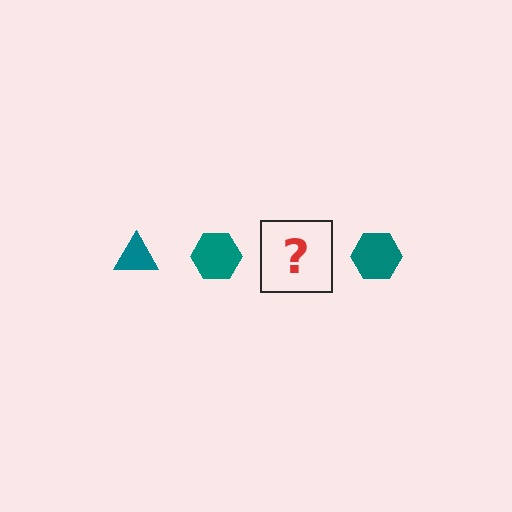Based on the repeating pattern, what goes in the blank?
The blank should be a teal triangle.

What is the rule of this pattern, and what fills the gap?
The rule is that the pattern cycles through triangle, hexagon shapes in teal. The gap should be filled with a teal triangle.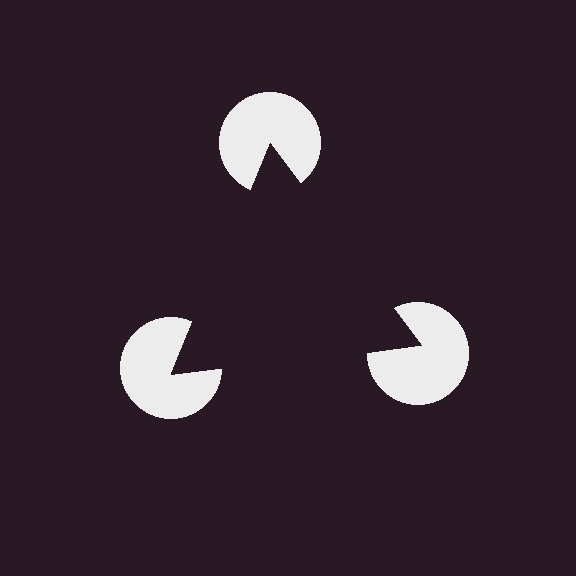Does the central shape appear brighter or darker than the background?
It typically appears slightly darker than the background, even though no actual brightness change is drawn.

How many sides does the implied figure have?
3 sides.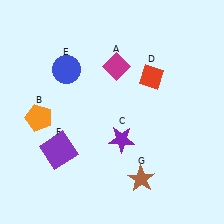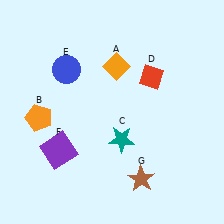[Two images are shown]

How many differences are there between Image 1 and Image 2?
There are 2 differences between the two images.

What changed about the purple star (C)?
In Image 1, C is purple. In Image 2, it changed to teal.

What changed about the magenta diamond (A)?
In Image 1, A is magenta. In Image 2, it changed to orange.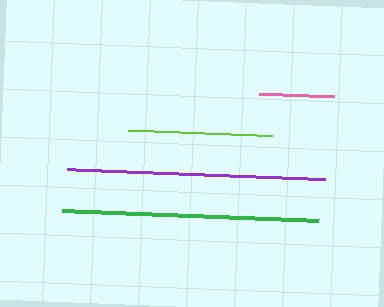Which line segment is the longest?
The purple line is the longest at approximately 258 pixels.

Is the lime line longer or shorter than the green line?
The green line is longer than the lime line.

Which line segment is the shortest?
The pink line is the shortest at approximately 75 pixels.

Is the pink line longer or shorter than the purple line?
The purple line is longer than the pink line.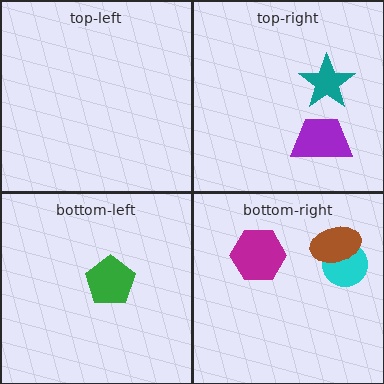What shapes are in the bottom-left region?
The green pentagon.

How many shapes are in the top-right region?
2.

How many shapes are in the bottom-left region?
1.